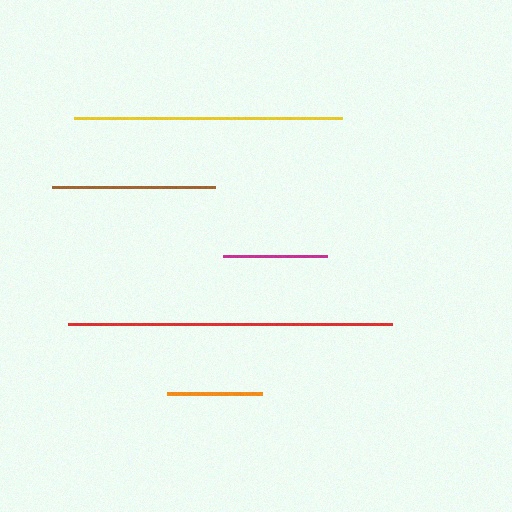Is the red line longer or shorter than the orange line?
The red line is longer than the orange line.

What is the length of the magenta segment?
The magenta segment is approximately 104 pixels long.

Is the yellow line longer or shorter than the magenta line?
The yellow line is longer than the magenta line.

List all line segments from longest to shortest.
From longest to shortest: red, yellow, brown, magenta, orange.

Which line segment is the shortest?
The orange line is the shortest at approximately 95 pixels.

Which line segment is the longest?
The red line is the longest at approximately 324 pixels.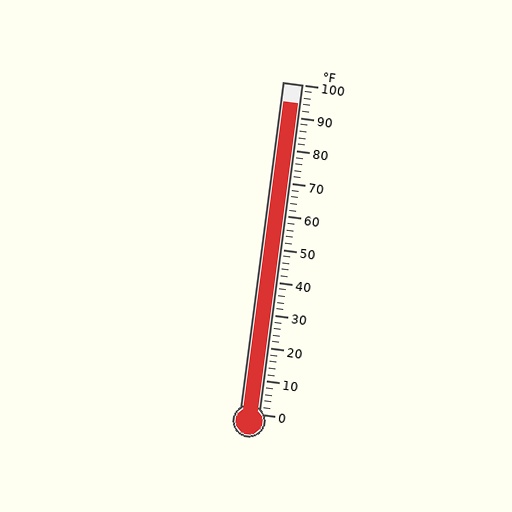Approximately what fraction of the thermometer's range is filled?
The thermometer is filled to approximately 95% of its range.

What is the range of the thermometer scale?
The thermometer scale ranges from 0°F to 100°F.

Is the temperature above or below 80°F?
The temperature is above 80°F.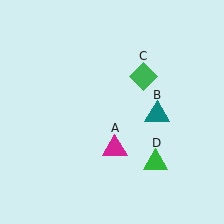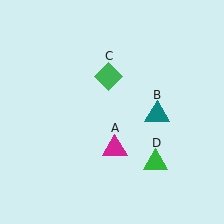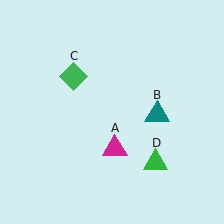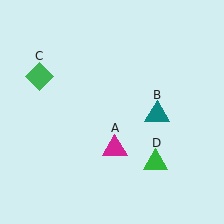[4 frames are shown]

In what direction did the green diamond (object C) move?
The green diamond (object C) moved left.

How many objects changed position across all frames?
1 object changed position: green diamond (object C).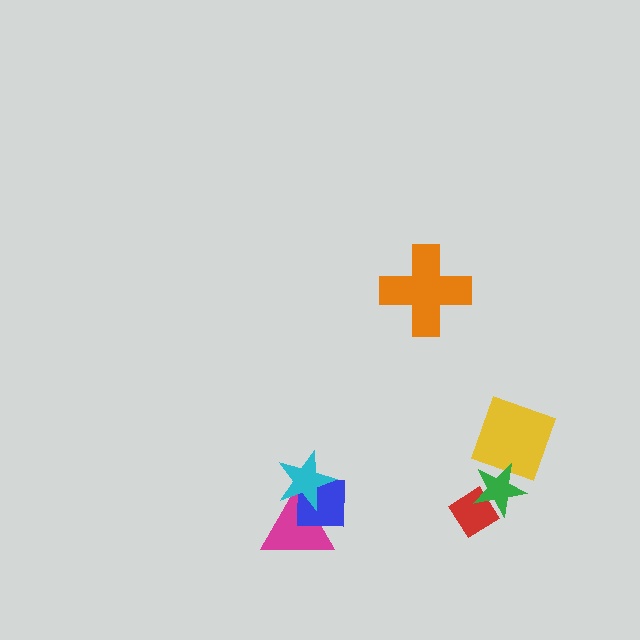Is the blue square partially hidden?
Yes, it is partially covered by another shape.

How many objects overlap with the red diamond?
1 object overlaps with the red diamond.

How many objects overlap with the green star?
2 objects overlap with the green star.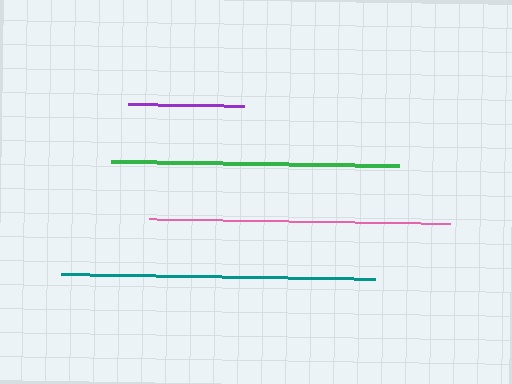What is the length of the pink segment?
The pink segment is approximately 302 pixels long.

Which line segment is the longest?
The teal line is the longest at approximately 314 pixels.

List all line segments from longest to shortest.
From longest to shortest: teal, pink, green, purple.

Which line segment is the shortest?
The purple line is the shortest at approximately 116 pixels.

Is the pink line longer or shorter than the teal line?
The teal line is longer than the pink line.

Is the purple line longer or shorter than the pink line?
The pink line is longer than the purple line.